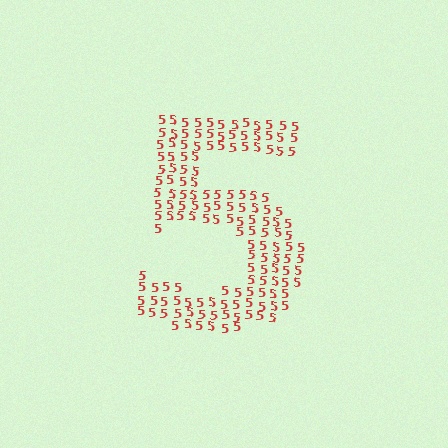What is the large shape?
The large shape is the digit 5.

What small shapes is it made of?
It is made of small digit 5's.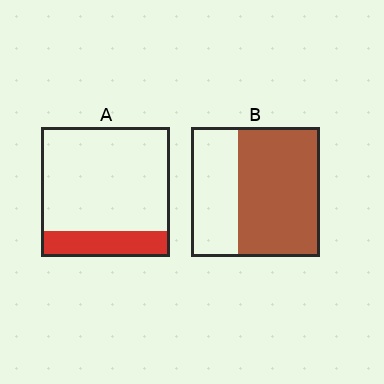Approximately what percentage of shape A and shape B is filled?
A is approximately 20% and B is approximately 65%.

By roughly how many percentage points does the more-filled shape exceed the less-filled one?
By roughly 45 percentage points (B over A).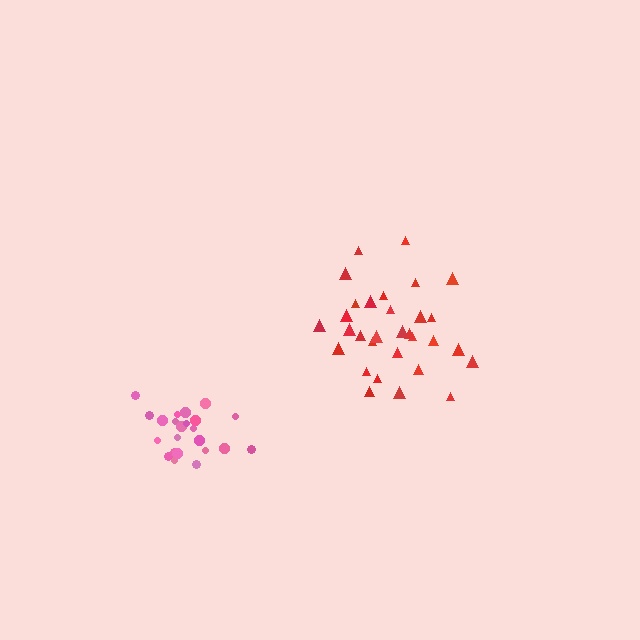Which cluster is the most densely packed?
Pink.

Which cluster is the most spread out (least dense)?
Red.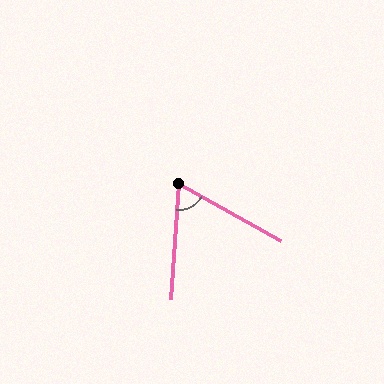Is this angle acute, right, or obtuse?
It is acute.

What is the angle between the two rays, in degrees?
Approximately 65 degrees.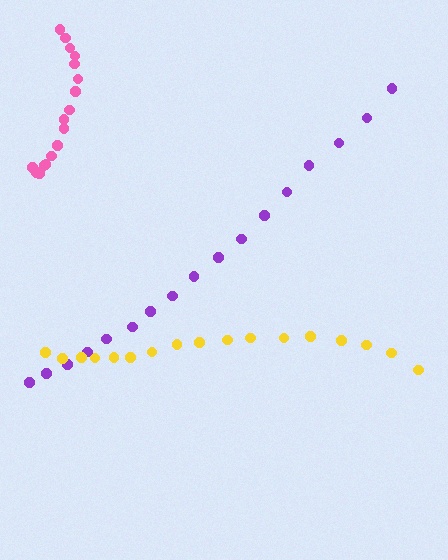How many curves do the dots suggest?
There are 3 distinct paths.